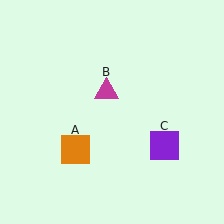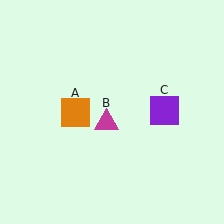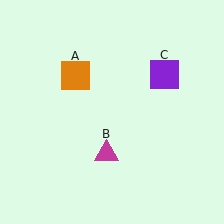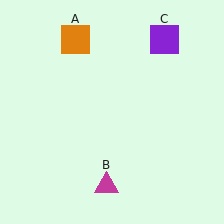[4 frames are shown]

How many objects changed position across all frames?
3 objects changed position: orange square (object A), magenta triangle (object B), purple square (object C).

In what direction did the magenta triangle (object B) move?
The magenta triangle (object B) moved down.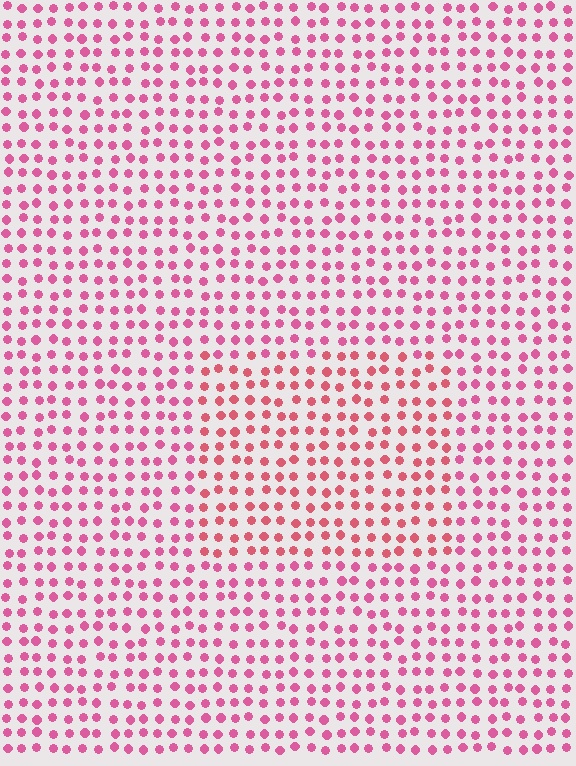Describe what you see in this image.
The image is filled with small pink elements in a uniform arrangement. A rectangle-shaped region is visible where the elements are tinted to a slightly different hue, forming a subtle color boundary.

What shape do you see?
I see a rectangle.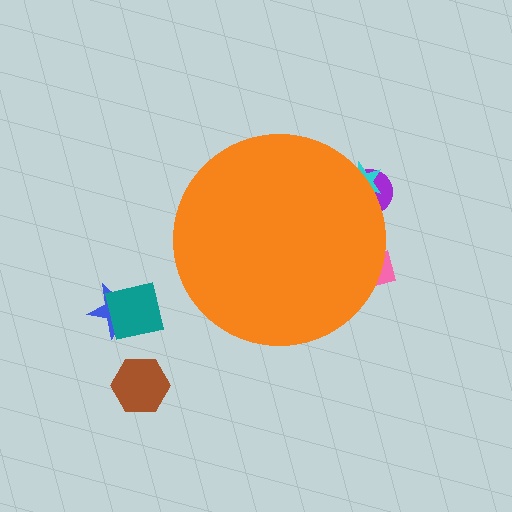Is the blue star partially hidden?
No, the blue star is fully visible.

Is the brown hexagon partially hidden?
No, the brown hexagon is fully visible.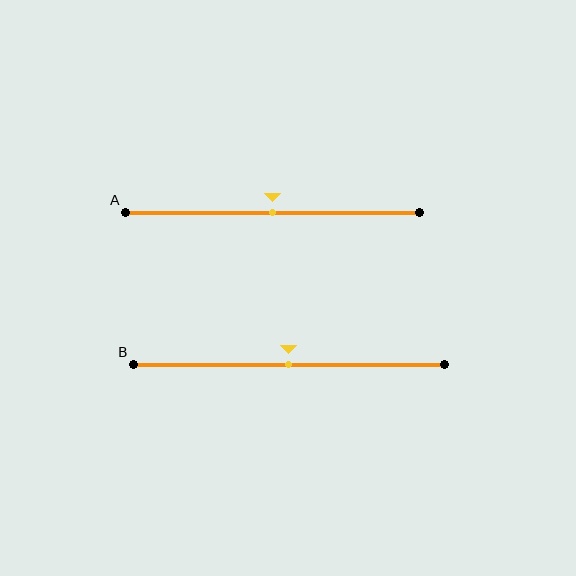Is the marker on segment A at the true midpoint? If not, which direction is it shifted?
Yes, the marker on segment A is at the true midpoint.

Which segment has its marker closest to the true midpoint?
Segment A has its marker closest to the true midpoint.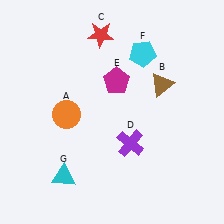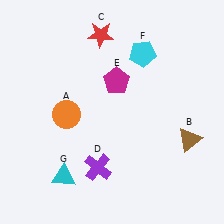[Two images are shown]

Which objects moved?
The objects that moved are: the brown triangle (B), the purple cross (D).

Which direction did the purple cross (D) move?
The purple cross (D) moved left.